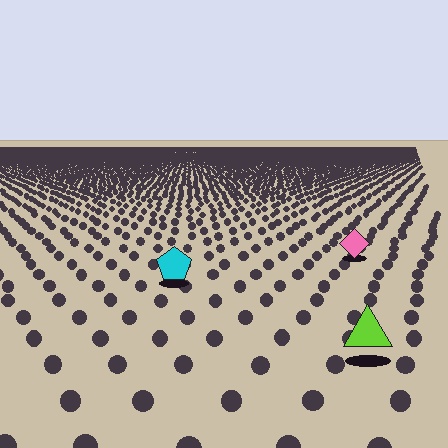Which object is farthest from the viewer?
The pink diamond is farthest from the viewer. It appears smaller and the ground texture around it is denser.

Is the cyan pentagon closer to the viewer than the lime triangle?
No. The lime triangle is closer — you can tell from the texture gradient: the ground texture is coarser near it.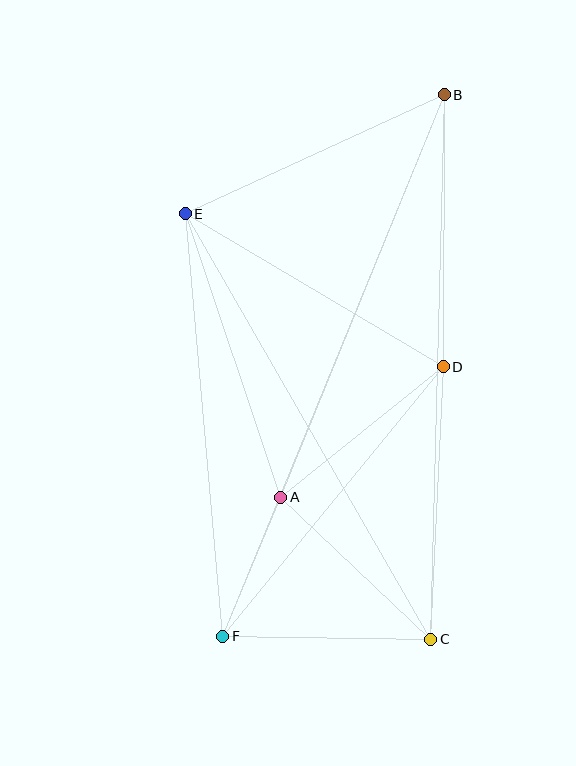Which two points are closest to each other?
Points A and F are closest to each other.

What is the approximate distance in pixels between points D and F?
The distance between D and F is approximately 348 pixels.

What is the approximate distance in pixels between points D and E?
The distance between D and E is approximately 300 pixels.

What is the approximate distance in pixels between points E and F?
The distance between E and F is approximately 424 pixels.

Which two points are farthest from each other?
Points B and F are farthest from each other.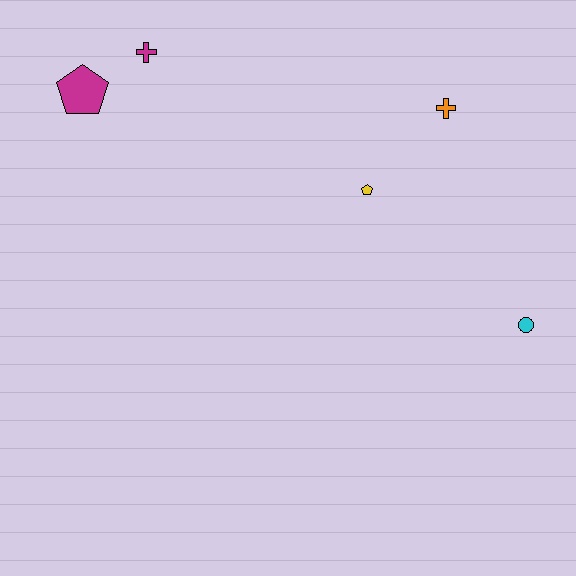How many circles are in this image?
There is 1 circle.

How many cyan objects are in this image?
There is 1 cyan object.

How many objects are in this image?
There are 5 objects.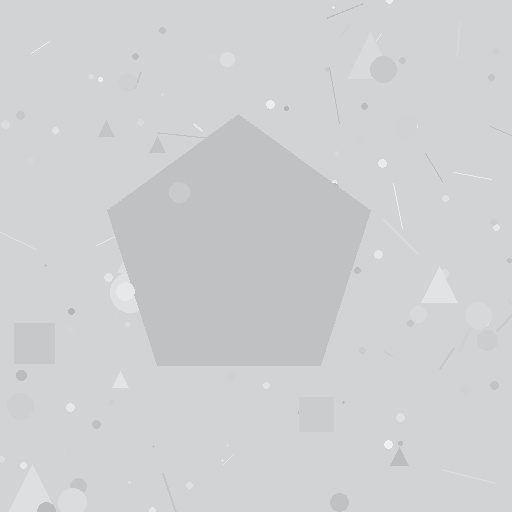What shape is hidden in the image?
A pentagon is hidden in the image.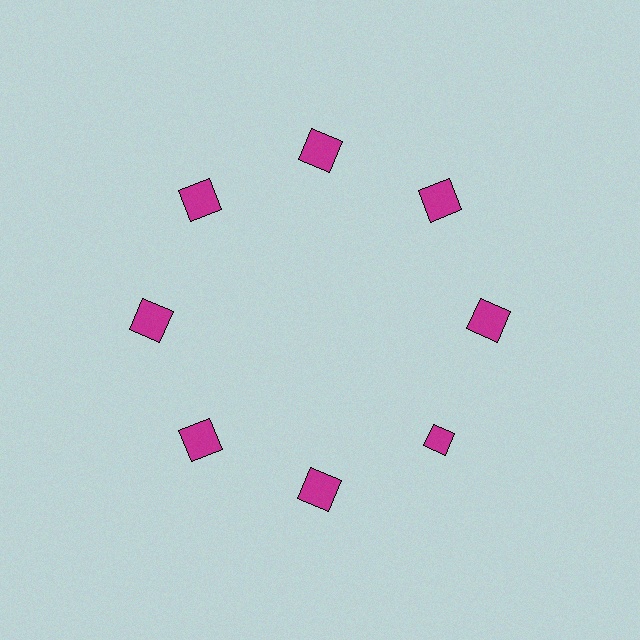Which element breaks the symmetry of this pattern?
The magenta diamond at roughly the 4 o'clock position breaks the symmetry. All other shapes are magenta squares.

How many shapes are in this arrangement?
There are 8 shapes arranged in a ring pattern.